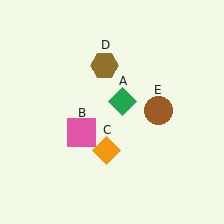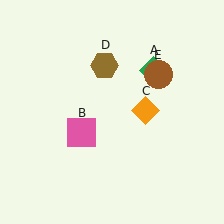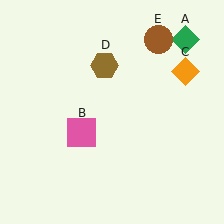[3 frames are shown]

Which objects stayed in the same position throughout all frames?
Pink square (object B) and brown hexagon (object D) remained stationary.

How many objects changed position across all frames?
3 objects changed position: green diamond (object A), orange diamond (object C), brown circle (object E).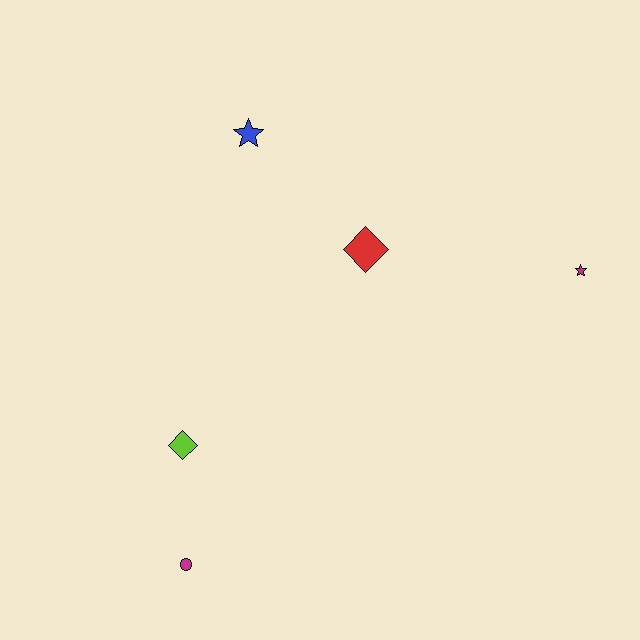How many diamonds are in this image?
There are 2 diamonds.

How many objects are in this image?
There are 5 objects.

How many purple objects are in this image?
There are no purple objects.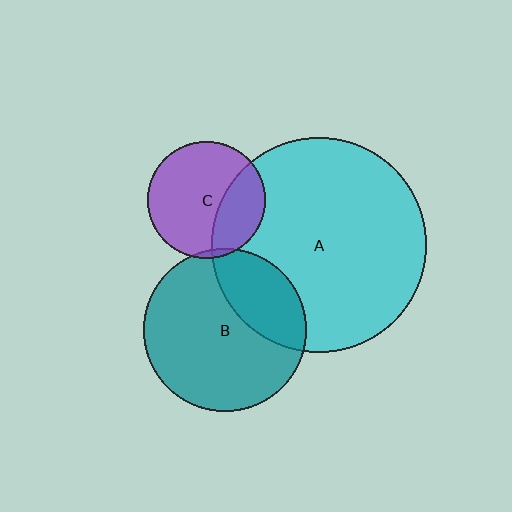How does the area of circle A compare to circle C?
Approximately 3.3 times.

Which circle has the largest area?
Circle A (cyan).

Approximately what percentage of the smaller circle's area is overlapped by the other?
Approximately 5%.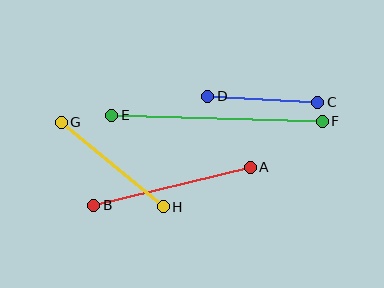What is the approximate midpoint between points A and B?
The midpoint is at approximately (172, 186) pixels.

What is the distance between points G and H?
The distance is approximately 133 pixels.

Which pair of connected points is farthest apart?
Points E and F are farthest apart.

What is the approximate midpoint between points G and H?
The midpoint is at approximately (112, 165) pixels.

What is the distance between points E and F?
The distance is approximately 211 pixels.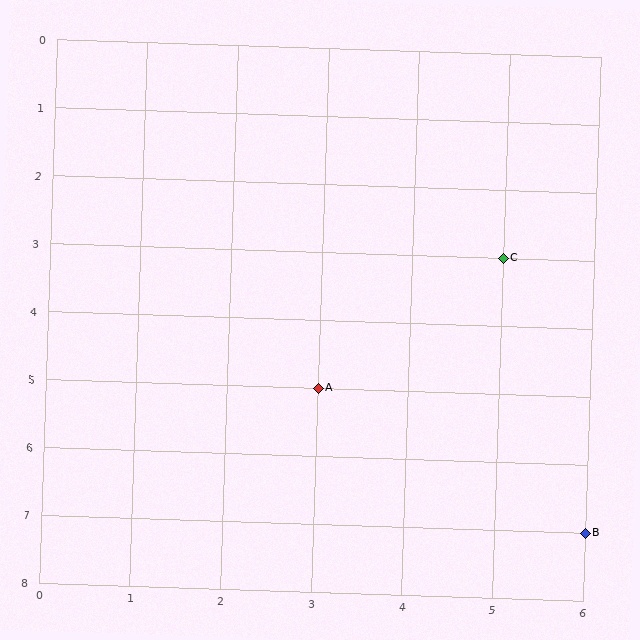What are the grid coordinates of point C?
Point C is at grid coordinates (5, 3).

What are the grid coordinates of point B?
Point B is at grid coordinates (6, 7).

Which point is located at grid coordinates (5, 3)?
Point C is at (5, 3).